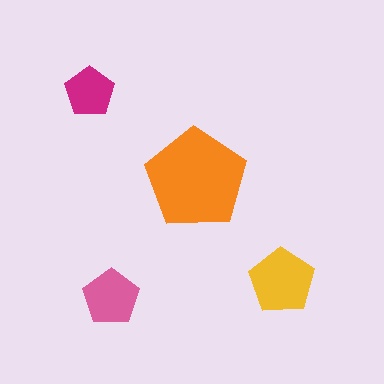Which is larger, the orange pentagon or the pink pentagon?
The orange one.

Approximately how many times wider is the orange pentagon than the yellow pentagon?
About 1.5 times wider.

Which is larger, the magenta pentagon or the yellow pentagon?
The yellow one.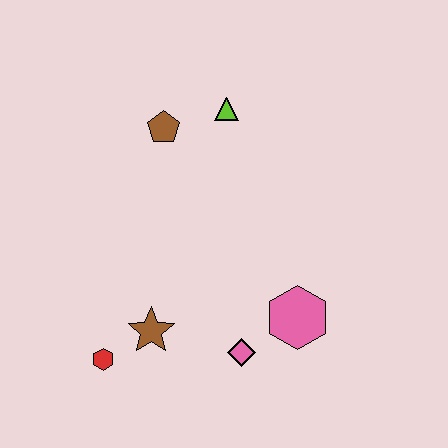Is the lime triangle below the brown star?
No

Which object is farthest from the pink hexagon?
The brown pentagon is farthest from the pink hexagon.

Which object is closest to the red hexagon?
The brown star is closest to the red hexagon.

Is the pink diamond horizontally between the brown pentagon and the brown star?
No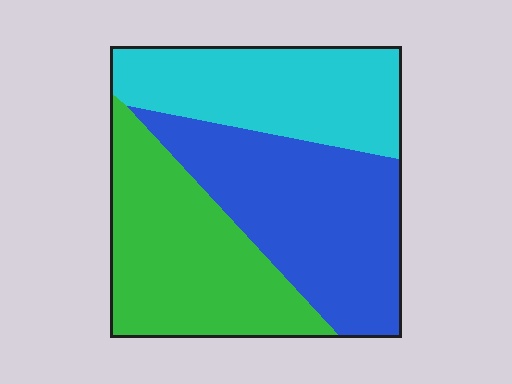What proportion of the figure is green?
Green takes up about one third (1/3) of the figure.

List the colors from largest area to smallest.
From largest to smallest: blue, green, cyan.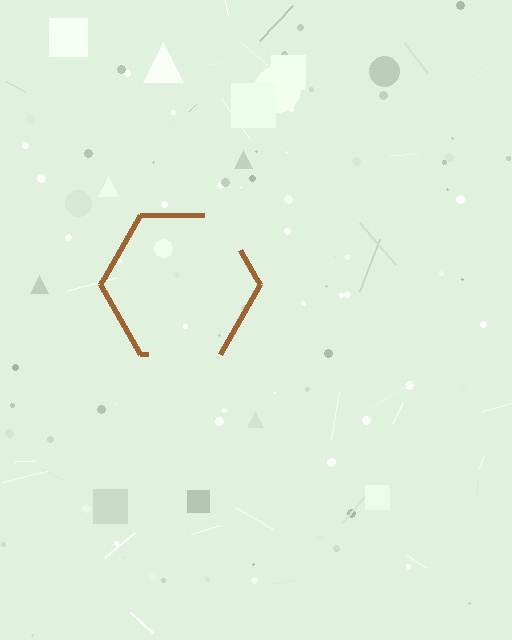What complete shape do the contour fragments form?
The contour fragments form a hexagon.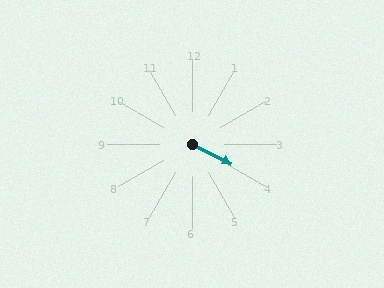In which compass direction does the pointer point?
Southeast.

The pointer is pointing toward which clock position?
Roughly 4 o'clock.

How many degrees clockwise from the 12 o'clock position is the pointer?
Approximately 117 degrees.